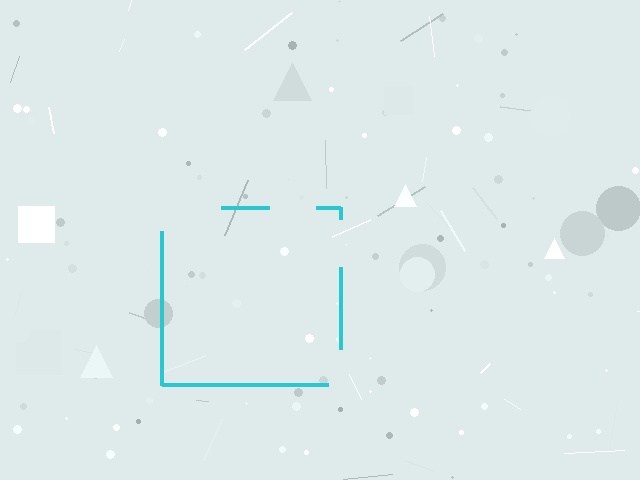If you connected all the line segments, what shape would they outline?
They would outline a square.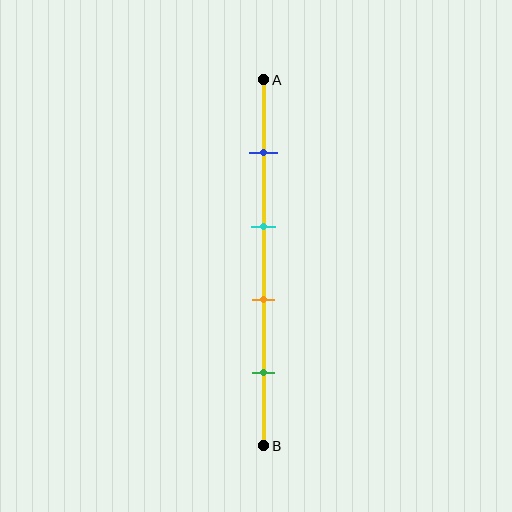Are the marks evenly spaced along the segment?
Yes, the marks are approximately evenly spaced.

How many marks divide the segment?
There are 4 marks dividing the segment.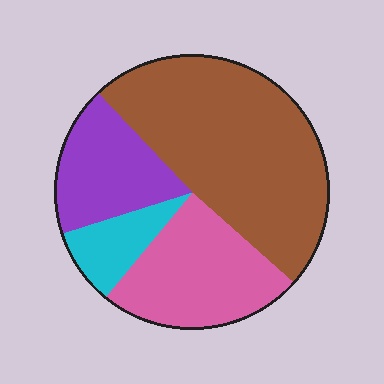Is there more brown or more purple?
Brown.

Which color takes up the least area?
Cyan, at roughly 10%.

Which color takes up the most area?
Brown, at roughly 50%.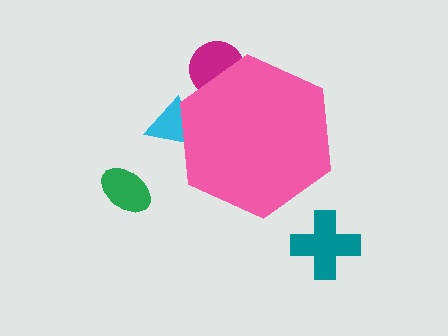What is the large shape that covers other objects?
A pink hexagon.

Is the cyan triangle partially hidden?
Yes, the cyan triangle is partially hidden behind the pink hexagon.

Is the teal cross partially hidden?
No, the teal cross is fully visible.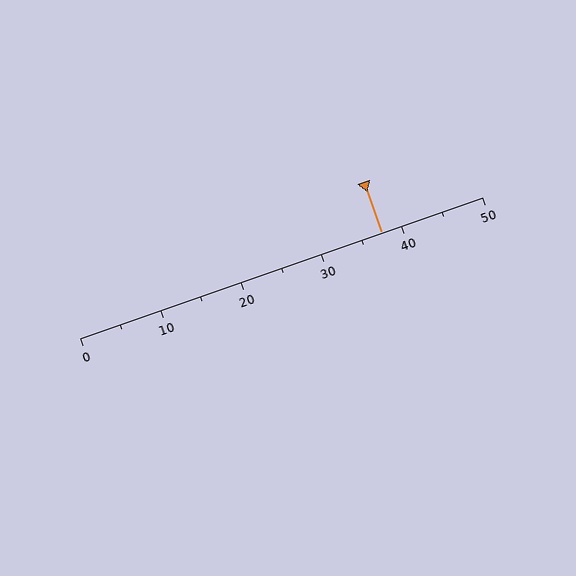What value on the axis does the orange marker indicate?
The marker indicates approximately 37.5.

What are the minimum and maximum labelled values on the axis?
The axis runs from 0 to 50.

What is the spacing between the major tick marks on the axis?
The major ticks are spaced 10 apart.